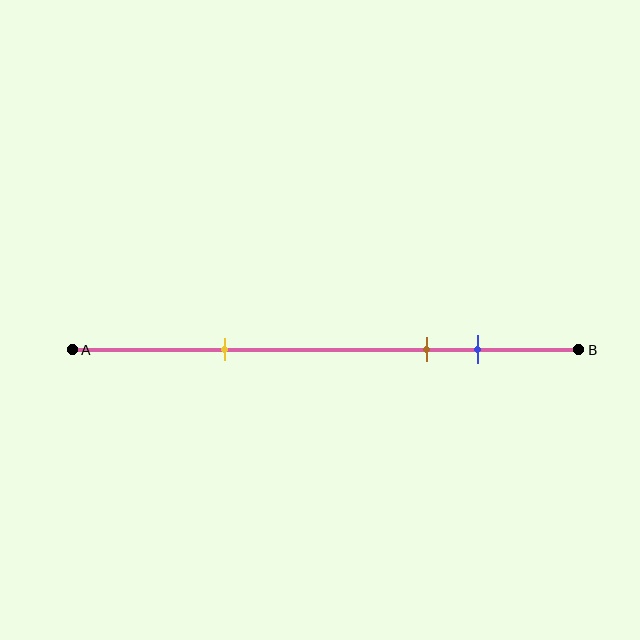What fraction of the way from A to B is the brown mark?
The brown mark is approximately 70% (0.7) of the way from A to B.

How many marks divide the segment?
There are 3 marks dividing the segment.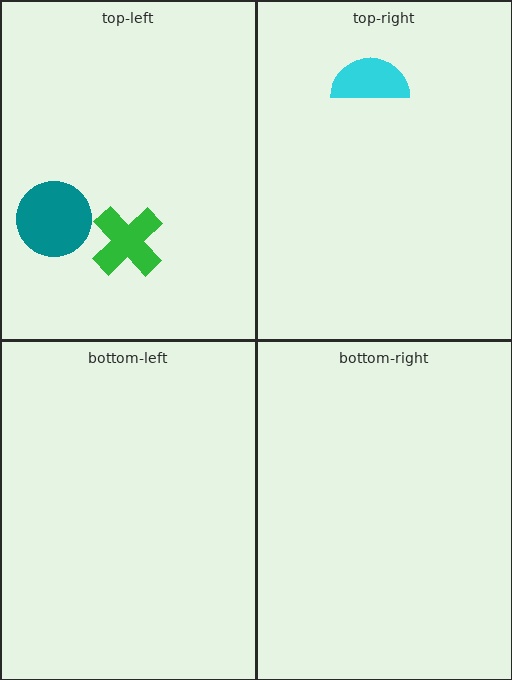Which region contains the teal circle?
The top-left region.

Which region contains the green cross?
The top-left region.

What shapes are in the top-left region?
The green cross, the teal circle.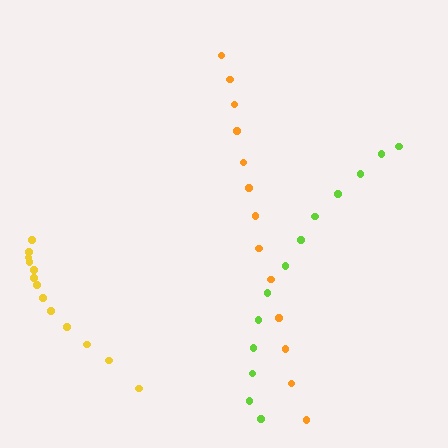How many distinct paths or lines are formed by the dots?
There are 3 distinct paths.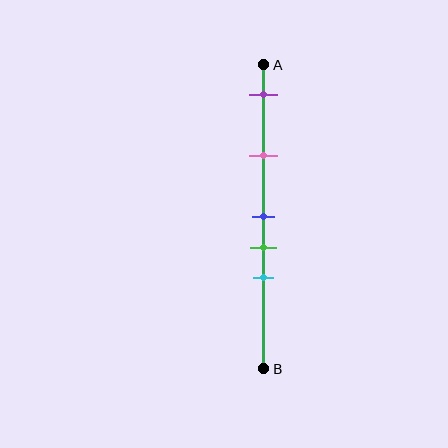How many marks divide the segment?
There are 5 marks dividing the segment.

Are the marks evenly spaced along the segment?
No, the marks are not evenly spaced.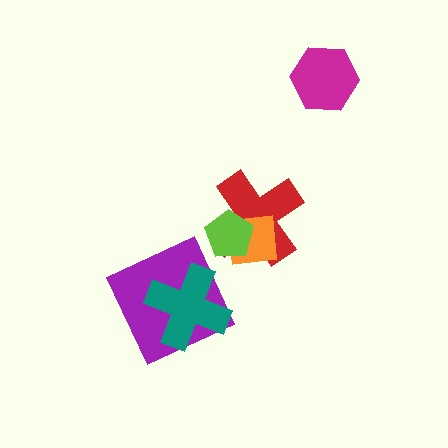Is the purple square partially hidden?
Yes, it is partially covered by another shape.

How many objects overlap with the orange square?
2 objects overlap with the orange square.